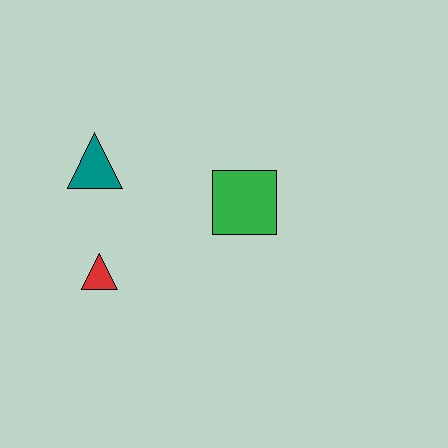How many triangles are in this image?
There are 2 triangles.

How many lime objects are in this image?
There are no lime objects.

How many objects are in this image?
There are 3 objects.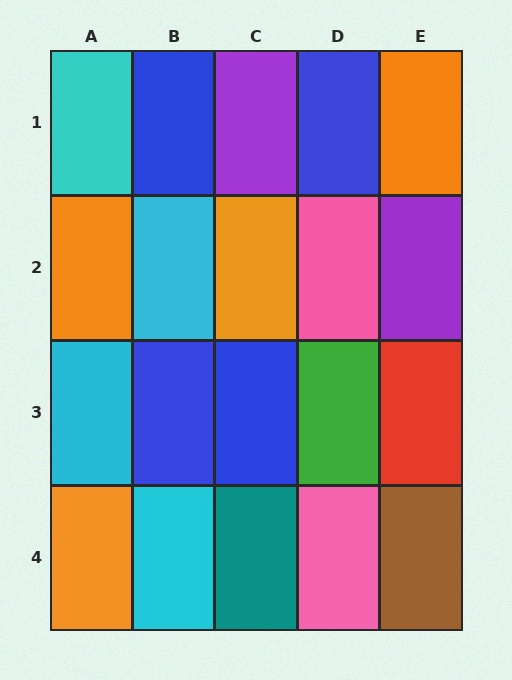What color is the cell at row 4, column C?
Teal.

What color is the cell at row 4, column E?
Brown.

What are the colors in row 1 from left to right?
Cyan, blue, purple, blue, orange.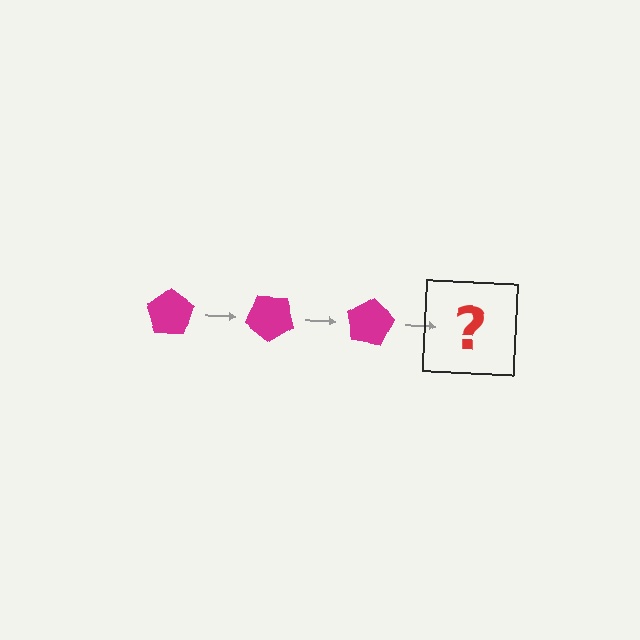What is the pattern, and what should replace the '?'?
The pattern is that the pentagon rotates 40 degrees each step. The '?' should be a magenta pentagon rotated 120 degrees.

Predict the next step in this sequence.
The next step is a magenta pentagon rotated 120 degrees.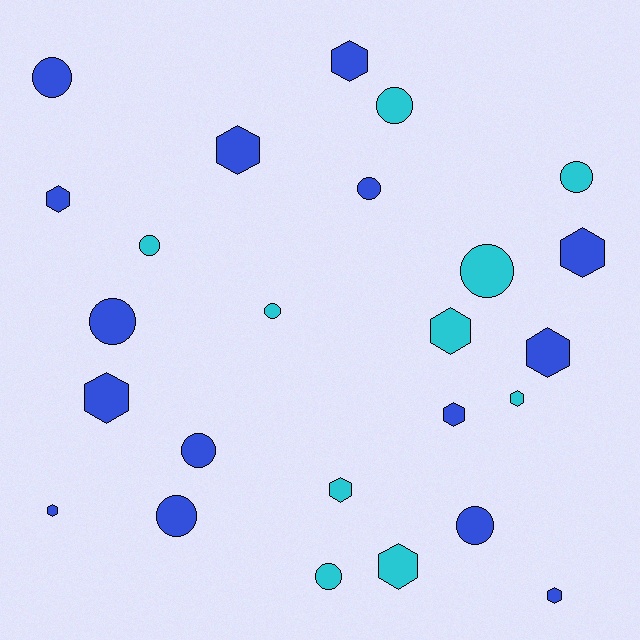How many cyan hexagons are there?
There are 4 cyan hexagons.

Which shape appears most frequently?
Hexagon, with 13 objects.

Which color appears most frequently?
Blue, with 15 objects.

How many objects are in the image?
There are 25 objects.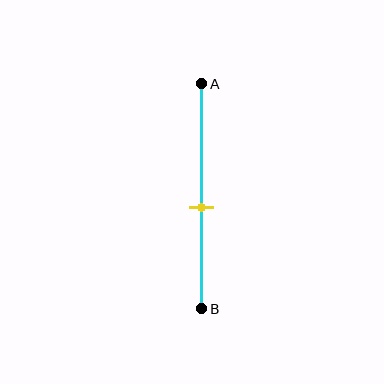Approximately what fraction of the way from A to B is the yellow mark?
The yellow mark is approximately 55% of the way from A to B.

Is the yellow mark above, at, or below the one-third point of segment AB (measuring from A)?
The yellow mark is below the one-third point of segment AB.